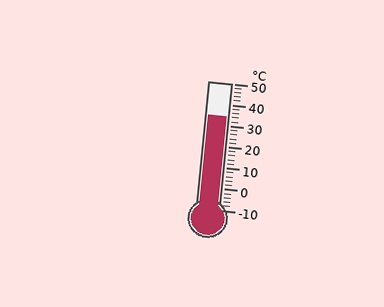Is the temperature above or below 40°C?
The temperature is below 40°C.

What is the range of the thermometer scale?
The thermometer scale ranges from -10°C to 50°C.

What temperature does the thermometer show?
The thermometer shows approximately 34°C.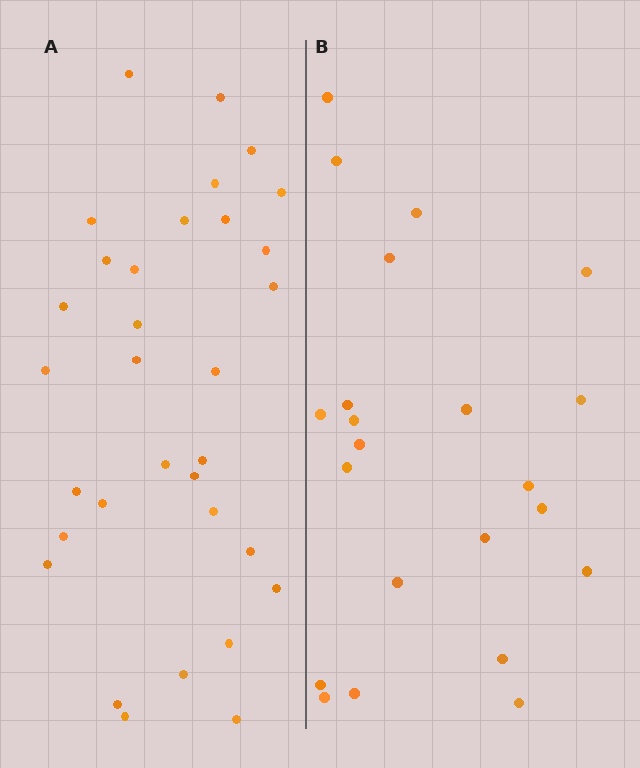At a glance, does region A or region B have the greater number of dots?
Region A (the left region) has more dots.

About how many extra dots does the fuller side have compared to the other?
Region A has roughly 10 or so more dots than region B.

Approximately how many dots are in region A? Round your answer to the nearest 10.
About 30 dots. (The exact count is 32, which rounds to 30.)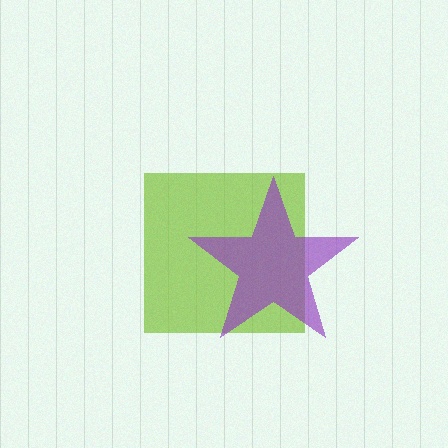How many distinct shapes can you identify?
There are 2 distinct shapes: a lime square, a purple star.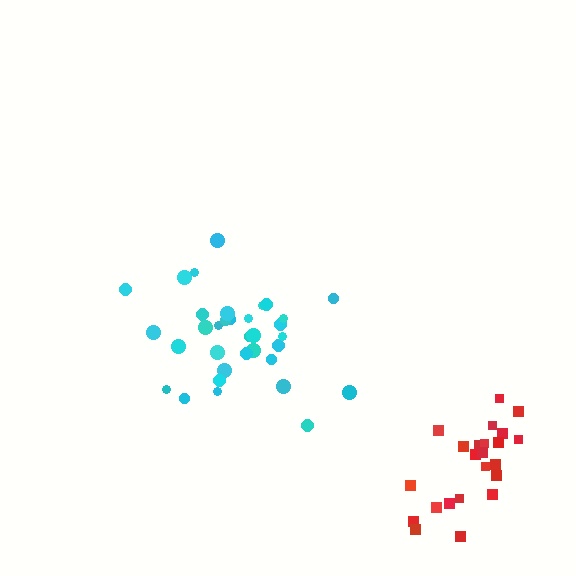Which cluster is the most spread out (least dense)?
Red.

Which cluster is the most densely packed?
Cyan.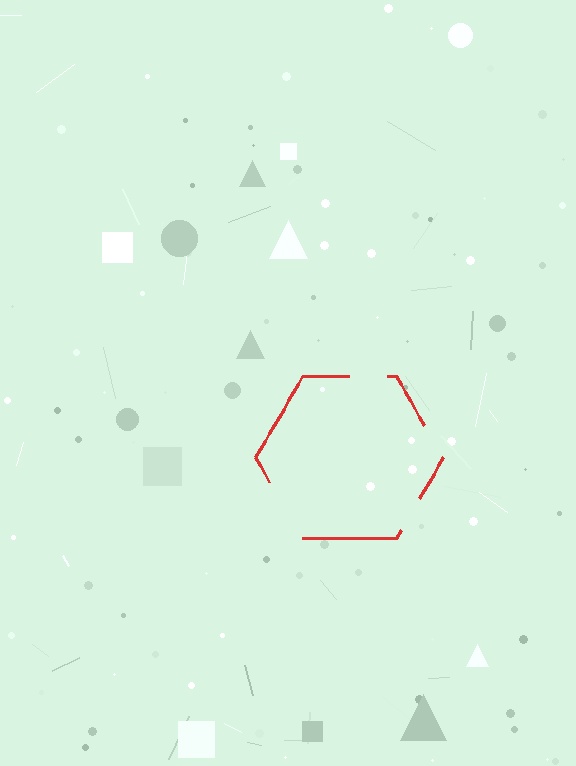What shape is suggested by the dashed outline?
The dashed outline suggests a hexagon.